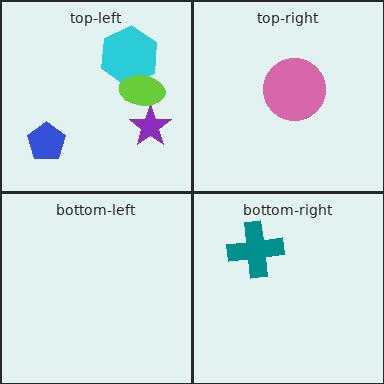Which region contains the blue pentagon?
The top-left region.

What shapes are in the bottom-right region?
The teal cross.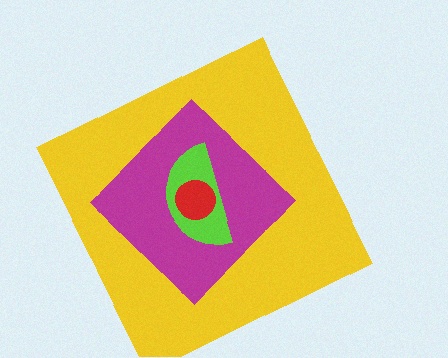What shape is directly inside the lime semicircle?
The red circle.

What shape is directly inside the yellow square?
The magenta diamond.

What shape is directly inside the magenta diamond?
The lime semicircle.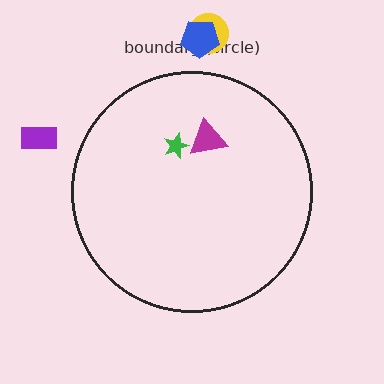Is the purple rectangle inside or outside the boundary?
Outside.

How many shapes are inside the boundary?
2 inside, 3 outside.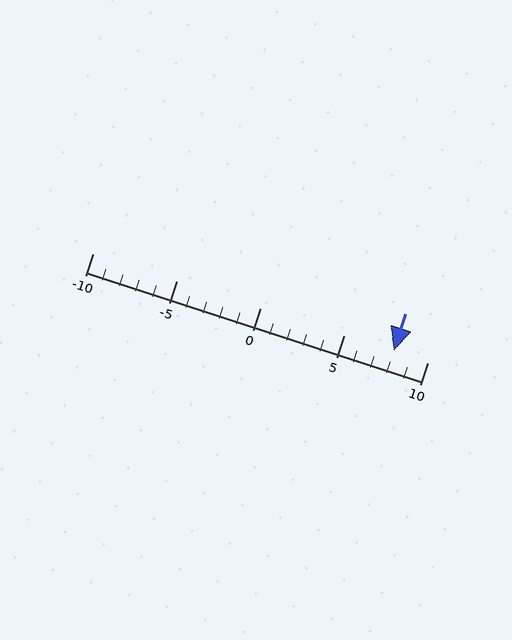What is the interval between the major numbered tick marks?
The major tick marks are spaced 5 units apart.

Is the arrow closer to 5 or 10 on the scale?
The arrow is closer to 10.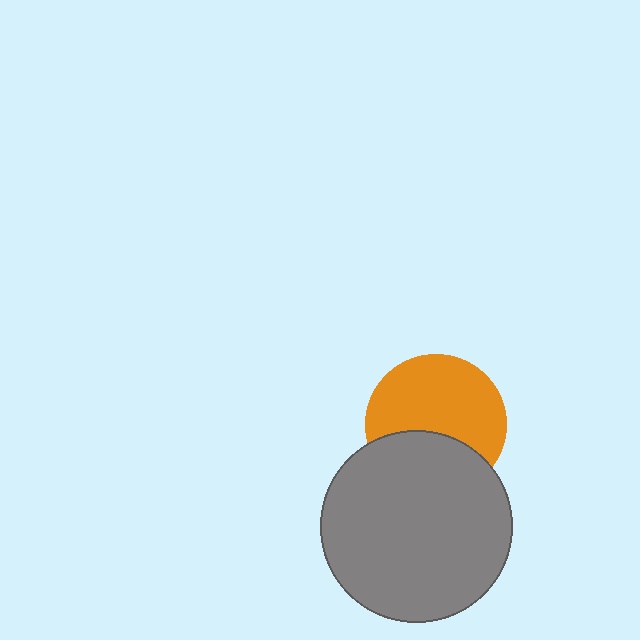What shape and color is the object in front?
The object in front is a gray circle.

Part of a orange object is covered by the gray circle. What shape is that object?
It is a circle.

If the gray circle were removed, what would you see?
You would see the complete orange circle.